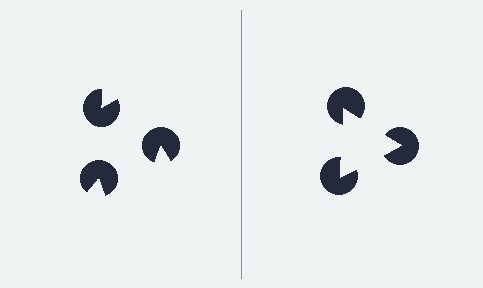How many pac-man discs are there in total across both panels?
6 — 3 on each side.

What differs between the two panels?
The pac-man discs are positioned identically on both sides; only the wedge orientations differ. On the right they align to a triangle; on the left they are misaligned.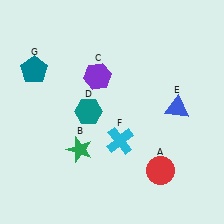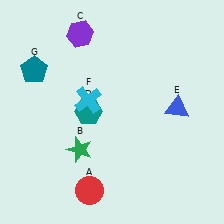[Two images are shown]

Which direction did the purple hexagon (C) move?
The purple hexagon (C) moved up.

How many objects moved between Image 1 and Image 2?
3 objects moved between the two images.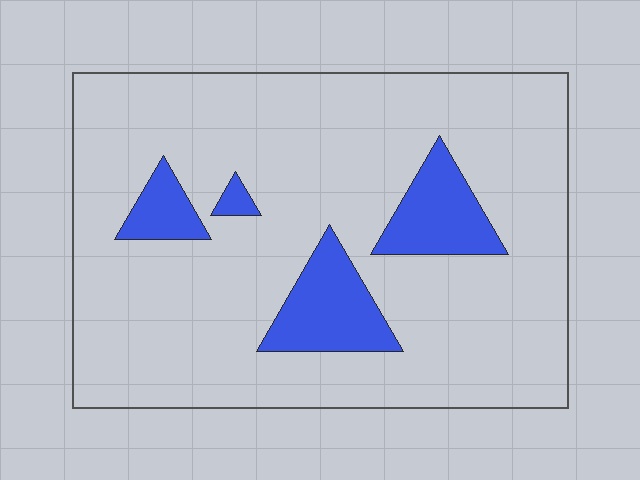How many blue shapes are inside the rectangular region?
4.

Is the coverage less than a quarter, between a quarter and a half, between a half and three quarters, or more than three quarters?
Less than a quarter.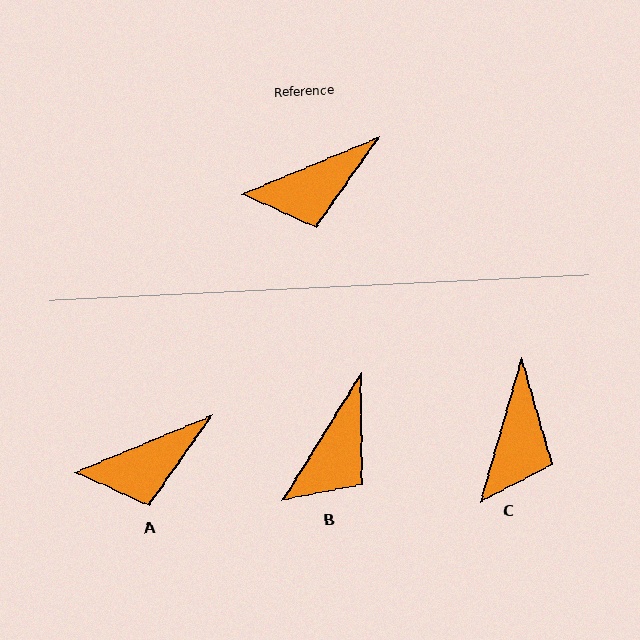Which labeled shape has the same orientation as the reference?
A.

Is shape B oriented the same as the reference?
No, it is off by about 36 degrees.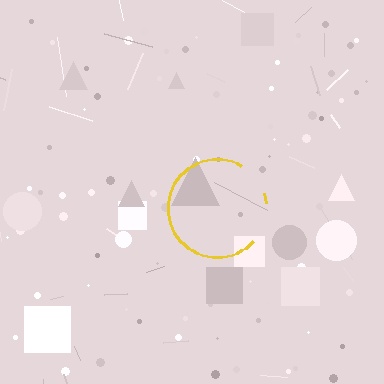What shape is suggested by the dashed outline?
The dashed outline suggests a circle.